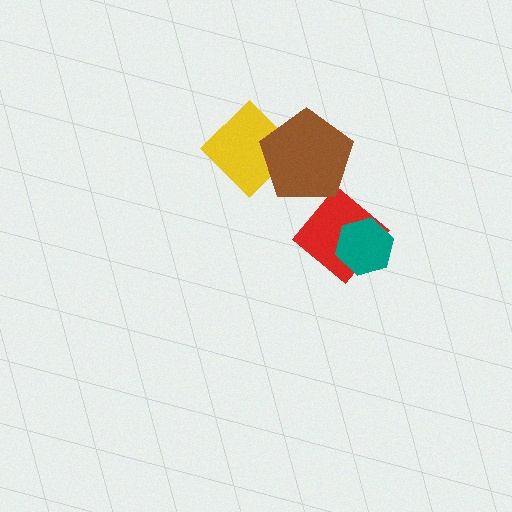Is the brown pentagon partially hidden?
No, no other shape covers it.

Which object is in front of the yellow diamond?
The brown pentagon is in front of the yellow diamond.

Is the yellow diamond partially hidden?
Yes, it is partially covered by another shape.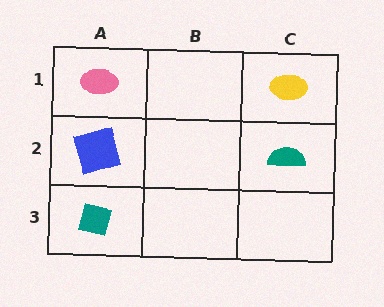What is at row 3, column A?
A teal square.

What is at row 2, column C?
A teal semicircle.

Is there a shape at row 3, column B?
No, that cell is empty.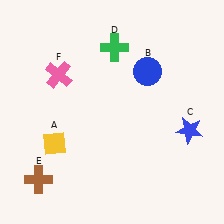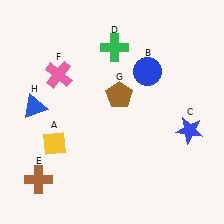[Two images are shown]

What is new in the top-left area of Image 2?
A blue triangle (H) was added in the top-left area of Image 2.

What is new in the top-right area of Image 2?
A brown pentagon (G) was added in the top-right area of Image 2.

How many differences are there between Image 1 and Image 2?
There are 2 differences between the two images.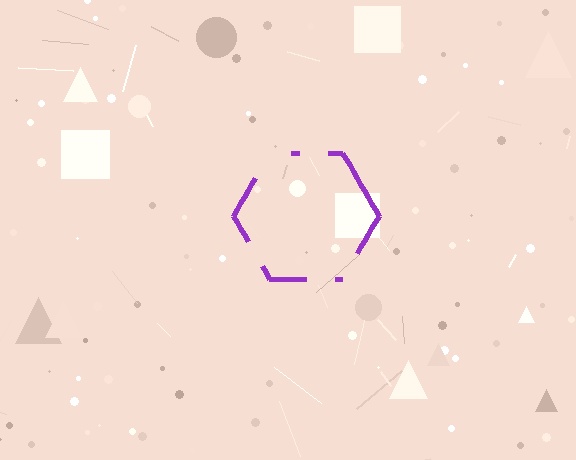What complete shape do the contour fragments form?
The contour fragments form a hexagon.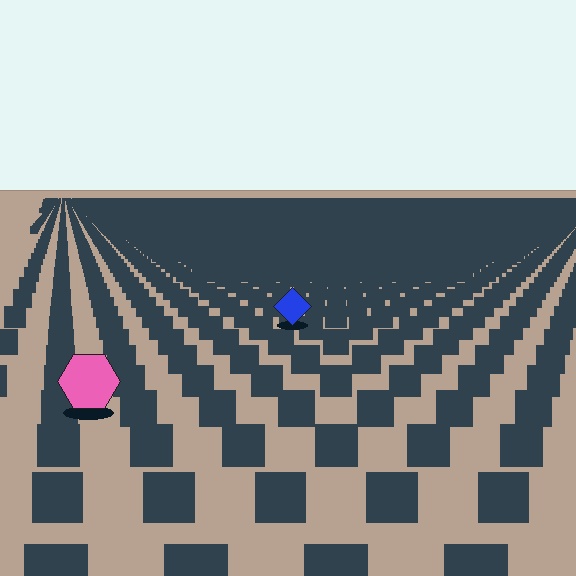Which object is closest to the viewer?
The pink hexagon is closest. The texture marks near it are larger and more spread out.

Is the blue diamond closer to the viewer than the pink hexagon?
No. The pink hexagon is closer — you can tell from the texture gradient: the ground texture is coarser near it.